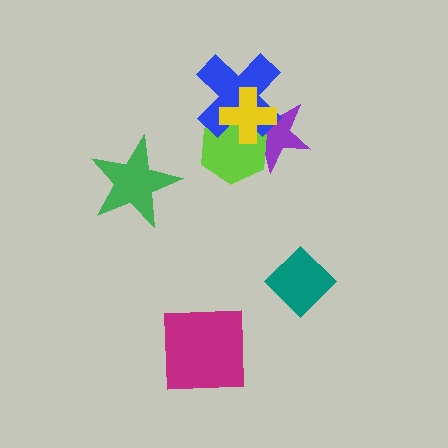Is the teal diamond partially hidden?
No, no other shape covers it.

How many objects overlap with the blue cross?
3 objects overlap with the blue cross.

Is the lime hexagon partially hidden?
Yes, it is partially covered by another shape.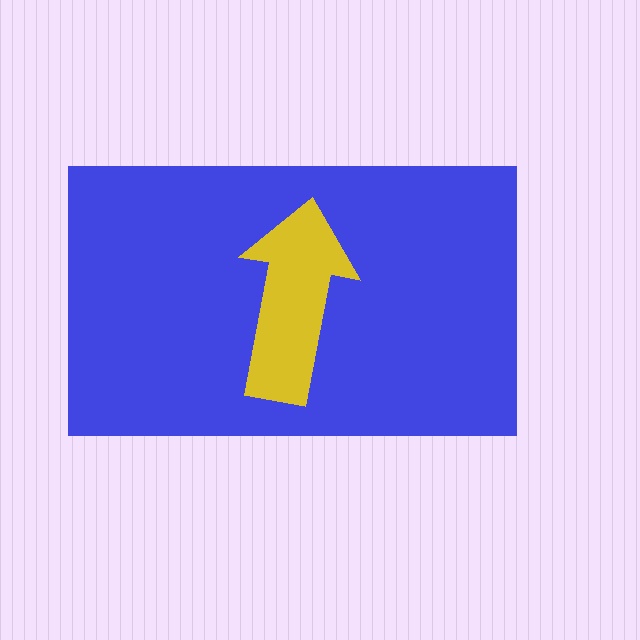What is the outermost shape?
The blue rectangle.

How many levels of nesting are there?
2.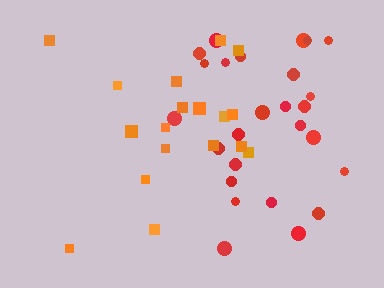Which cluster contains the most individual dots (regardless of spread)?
Red (26).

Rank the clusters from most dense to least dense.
red, orange.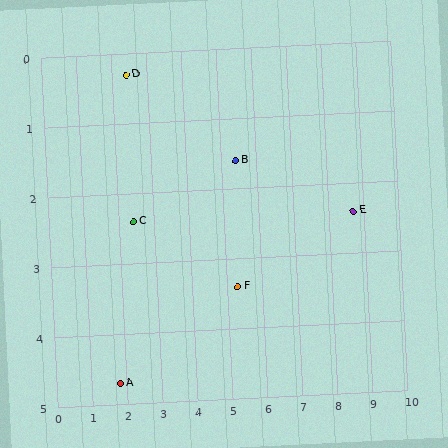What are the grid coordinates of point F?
Point F is at approximately (5.3, 3.4).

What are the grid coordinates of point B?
Point B is at approximately (5.4, 1.6).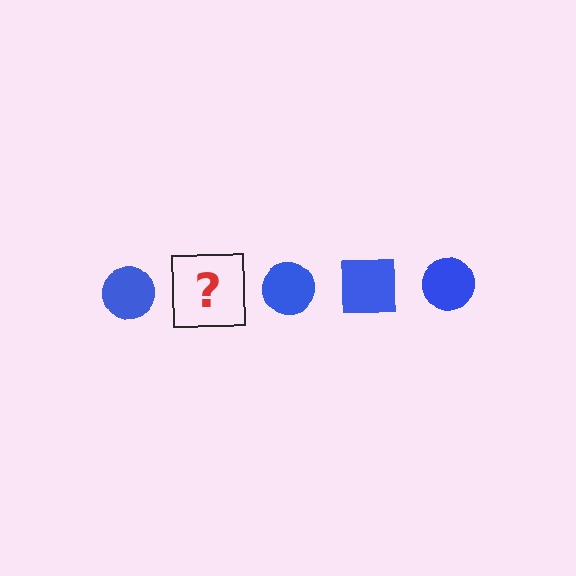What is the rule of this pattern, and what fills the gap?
The rule is that the pattern cycles through circle, square shapes in blue. The gap should be filled with a blue square.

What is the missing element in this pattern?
The missing element is a blue square.